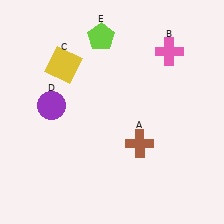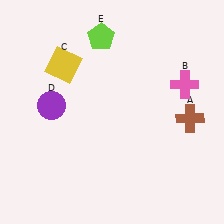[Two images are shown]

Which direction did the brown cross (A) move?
The brown cross (A) moved right.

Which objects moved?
The objects that moved are: the brown cross (A), the pink cross (B).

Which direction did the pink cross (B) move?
The pink cross (B) moved down.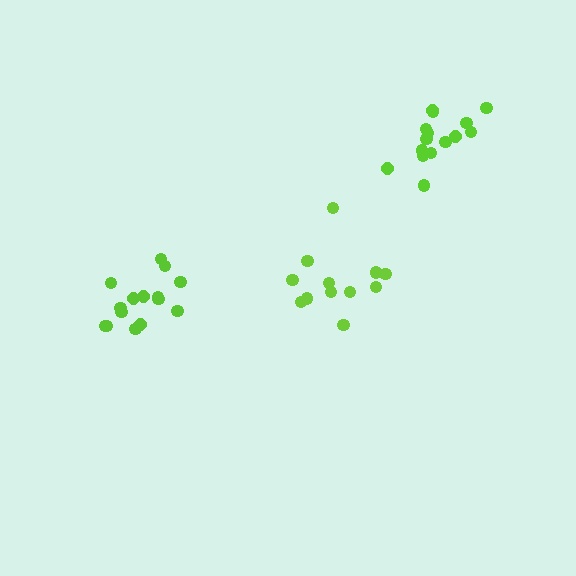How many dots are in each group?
Group 1: 15 dots, Group 2: 12 dots, Group 3: 16 dots (43 total).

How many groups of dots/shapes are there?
There are 3 groups.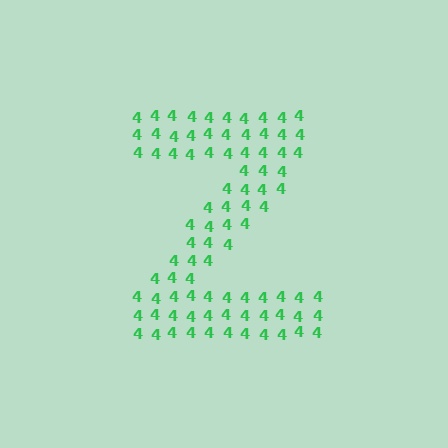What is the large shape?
The large shape is the letter Z.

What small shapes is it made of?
It is made of small digit 4's.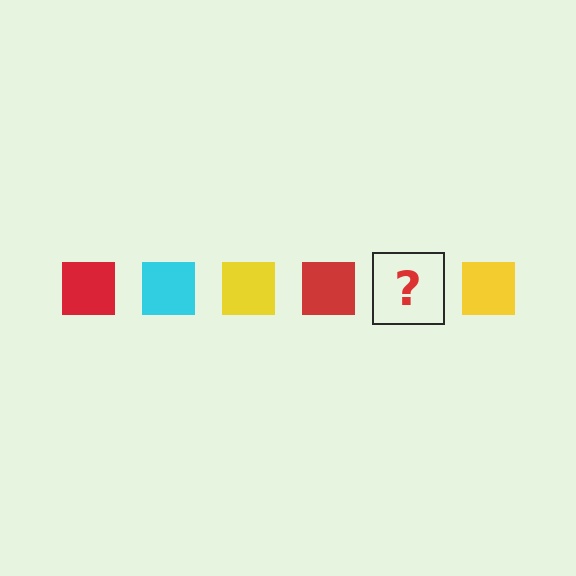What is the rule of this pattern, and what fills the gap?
The rule is that the pattern cycles through red, cyan, yellow squares. The gap should be filled with a cyan square.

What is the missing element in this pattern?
The missing element is a cyan square.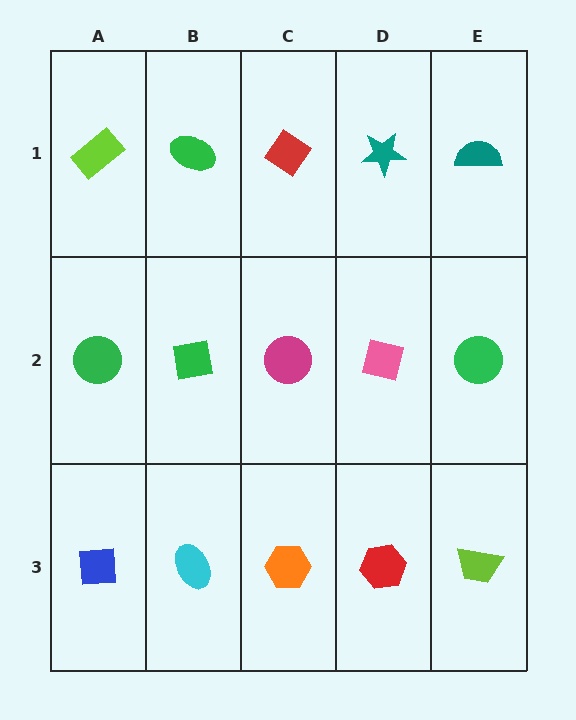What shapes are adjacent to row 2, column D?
A teal star (row 1, column D), a red hexagon (row 3, column D), a magenta circle (row 2, column C), a green circle (row 2, column E).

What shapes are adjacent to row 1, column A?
A green circle (row 2, column A), a green ellipse (row 1, column B).